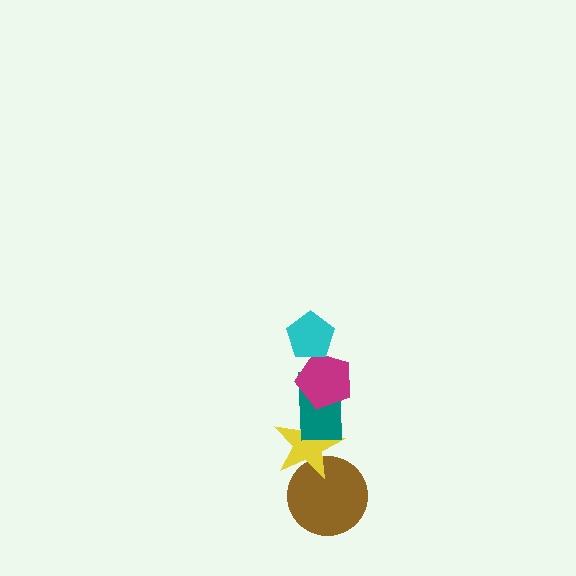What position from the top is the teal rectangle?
The teal rectangle is 3rd from the top.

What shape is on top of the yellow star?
The teal rectangle is on top of the yellow star.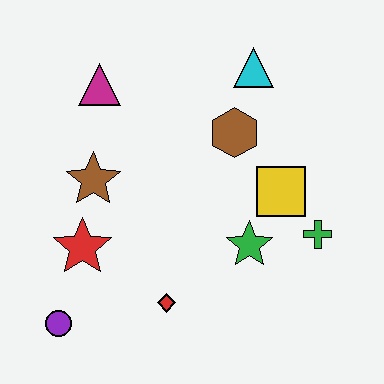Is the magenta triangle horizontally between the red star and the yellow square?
Yes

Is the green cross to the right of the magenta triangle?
Yes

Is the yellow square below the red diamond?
No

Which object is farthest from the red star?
The cyan triangle is farthest from the red star.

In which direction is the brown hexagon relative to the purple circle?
The brown hexagon is above the purple circle.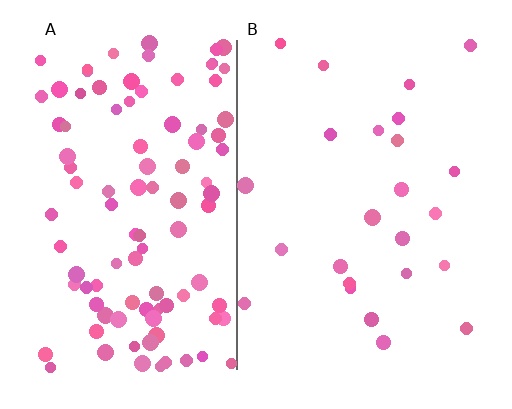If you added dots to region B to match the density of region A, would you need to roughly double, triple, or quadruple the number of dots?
Approximately quadruple.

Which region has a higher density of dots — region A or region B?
A (the left).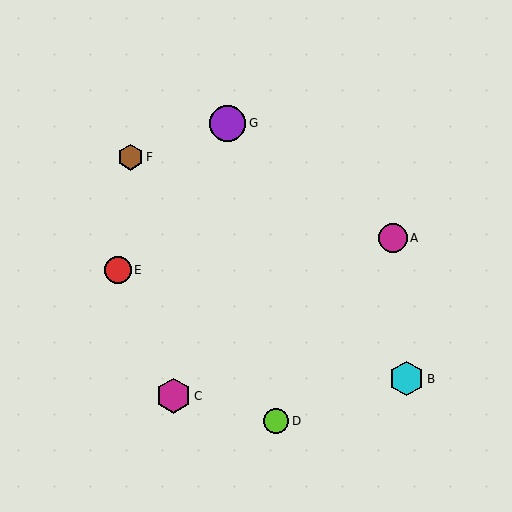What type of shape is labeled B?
Shape B is a cyan hexagon.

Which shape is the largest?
The purple circle (labeled G) is the largest.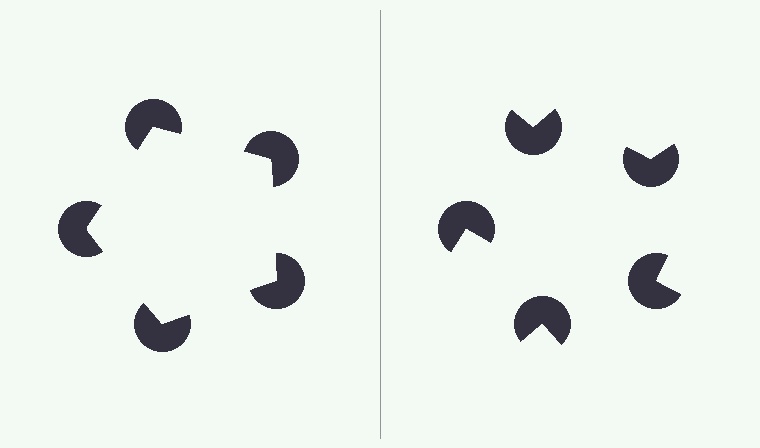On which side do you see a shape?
An illusory pentagon appears on the left side. On the right side the wedge cuts are rotated, so no coherent shape forms.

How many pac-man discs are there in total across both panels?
10 — 5 on each side.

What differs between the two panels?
The pac-man discs are positioned identically on both sides; only the wedge orientations differ. On the left they align to a pentagon; on the right they are misaligned.